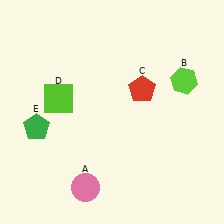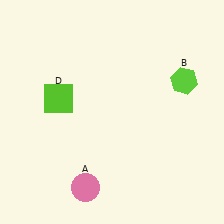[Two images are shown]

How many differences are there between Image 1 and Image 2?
There are 2 differences between the two images.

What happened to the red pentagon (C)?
The red pentagon (C) was removed in Image 2. It was in the top-right area of Image 1.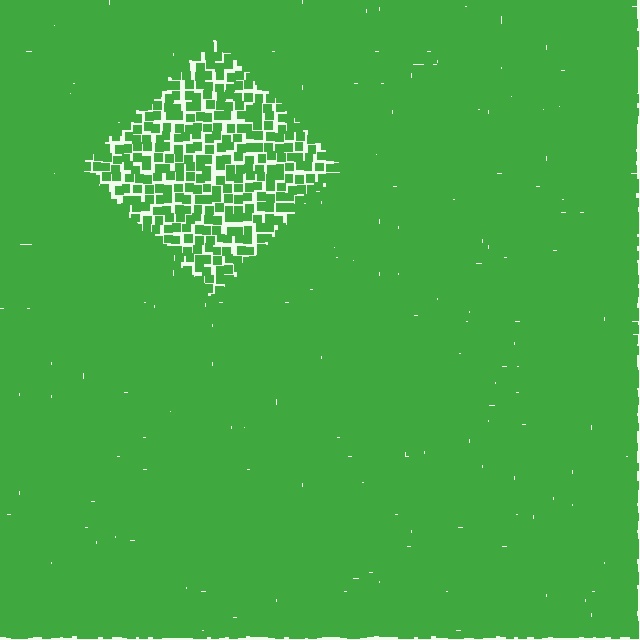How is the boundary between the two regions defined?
The boundary is defined by a change in element density (approximately 2.5x ratio). All elements are the same color, size, and shape.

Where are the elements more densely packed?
The elements are more densely packed outside the diamond boundary.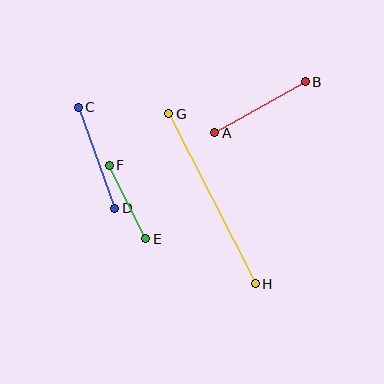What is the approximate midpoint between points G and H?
The midpoint is at approximately (212, 199) pixels.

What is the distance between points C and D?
The distance is approximately 107 pixels.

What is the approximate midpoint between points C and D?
The midpoint is at approximately (96, 158) pixels.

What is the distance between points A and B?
The distance is approximately 104 pixels.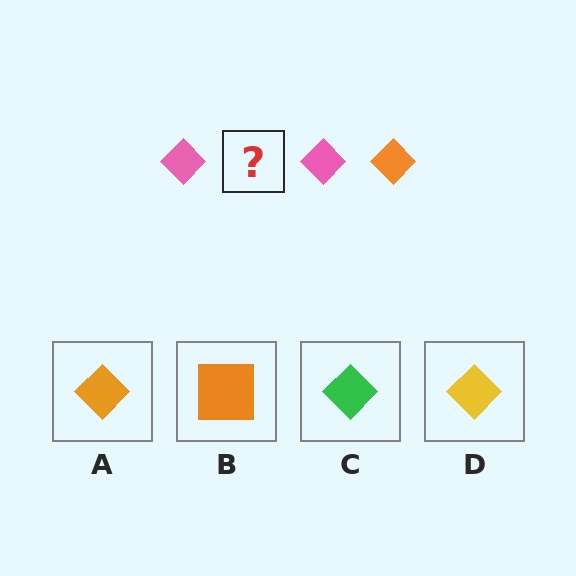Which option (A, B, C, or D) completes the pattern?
A.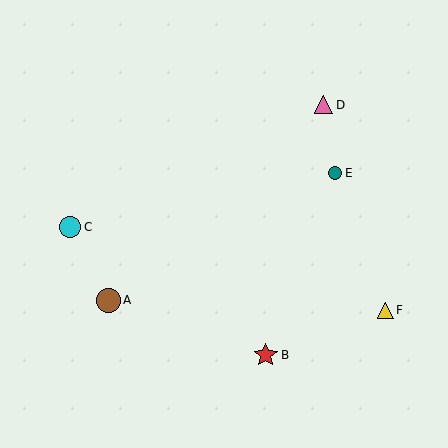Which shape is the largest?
The red star (labeled B) is the largest.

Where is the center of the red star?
The center of the red star is at (266, 355).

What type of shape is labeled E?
Shape E is a teal circle.